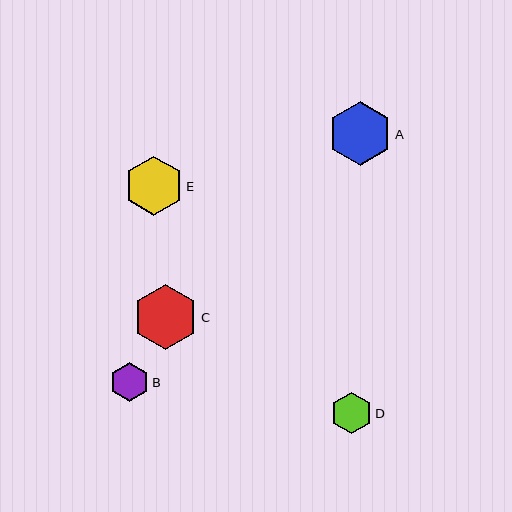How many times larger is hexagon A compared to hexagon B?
Hexagon A is approximately 1.6 times the size of hexagon B.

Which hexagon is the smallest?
Hexagon B is the smallest with a size of approximately 39 pixels.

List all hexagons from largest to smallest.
From largest to smallest: C, A, E, D, B.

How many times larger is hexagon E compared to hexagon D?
Hexagon E is approximately 1.4 times the size of hexagon D.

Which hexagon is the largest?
Hexagon C is the largest with a size of approximately 65 pixels.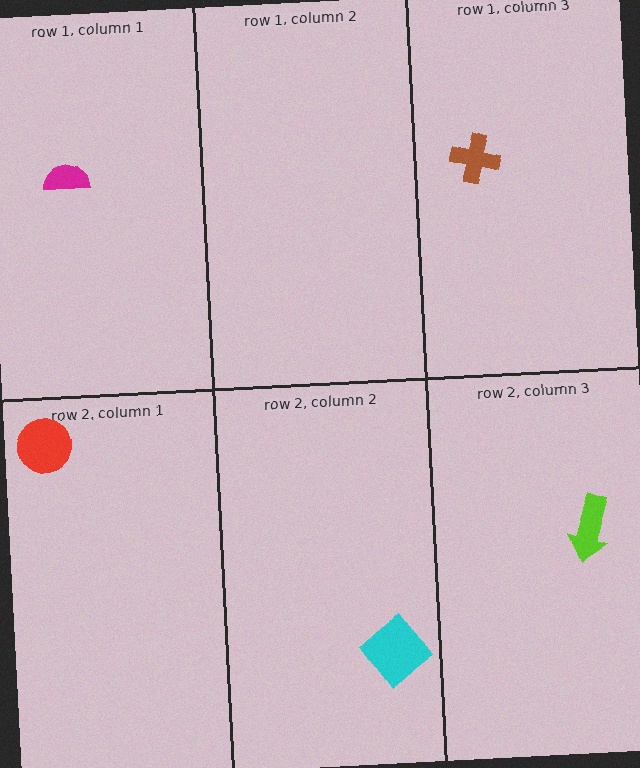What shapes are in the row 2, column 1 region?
The red circle.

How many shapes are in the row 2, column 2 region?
1.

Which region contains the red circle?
The row 2, column 1 region.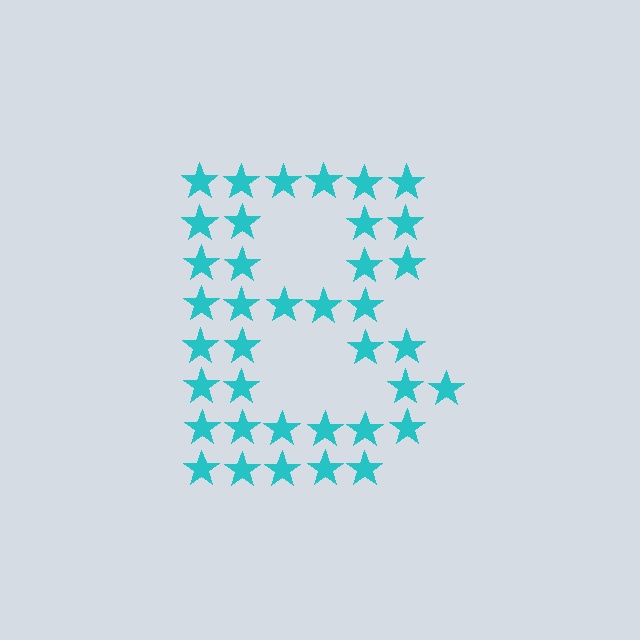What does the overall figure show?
The overall figure shows the letter B.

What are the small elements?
The small elements are stars.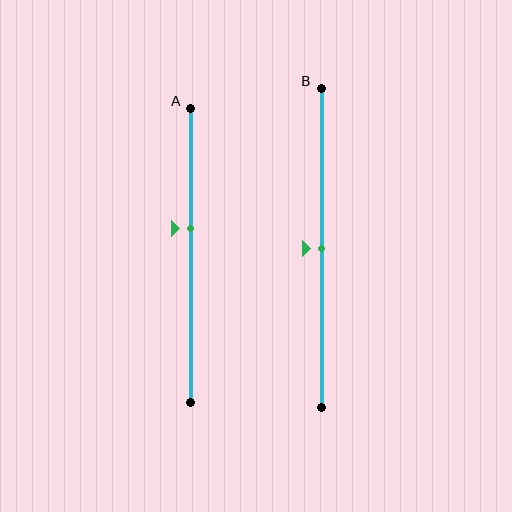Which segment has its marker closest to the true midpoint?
Segment B has its marker closest to the true midpoint.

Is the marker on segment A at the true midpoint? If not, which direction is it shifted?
No, the marker on segment A is shifted upward by about 9% of the segment length.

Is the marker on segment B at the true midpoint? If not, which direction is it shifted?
Yes, the marker on segment B is at the true midpoint.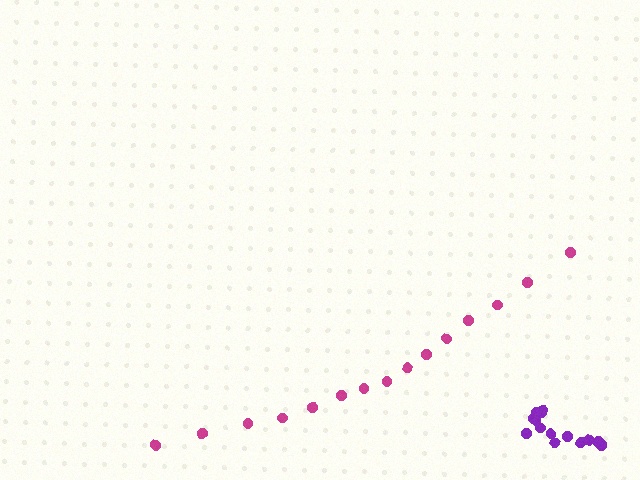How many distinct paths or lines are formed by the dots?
There are 2 distinct paths.